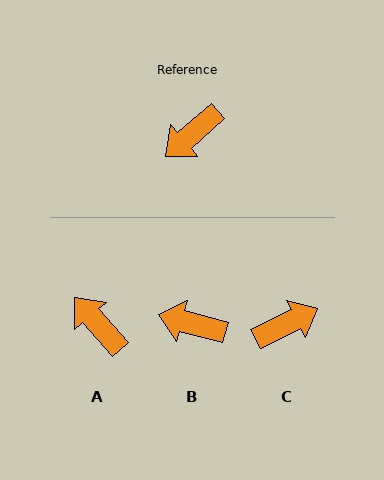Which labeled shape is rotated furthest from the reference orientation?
C, about 165 degrees away.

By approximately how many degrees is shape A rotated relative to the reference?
Approximately 90 degrees clockwise.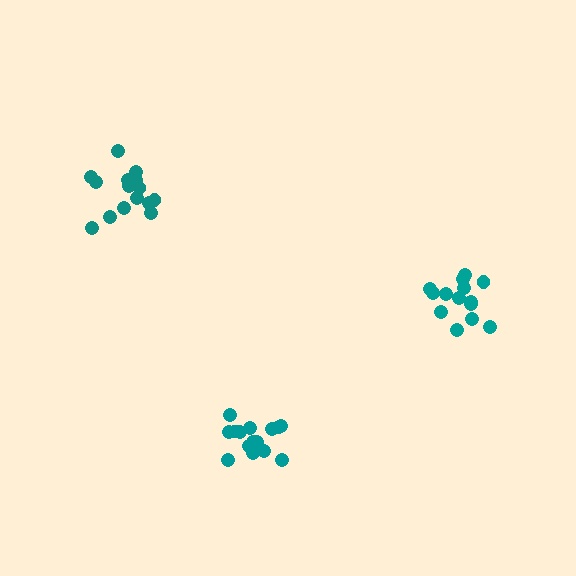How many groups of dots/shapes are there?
There are 3 groups.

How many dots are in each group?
Group 1: 14 dots, Group 2: 16 dots, Group 3: 15 dots (45 total).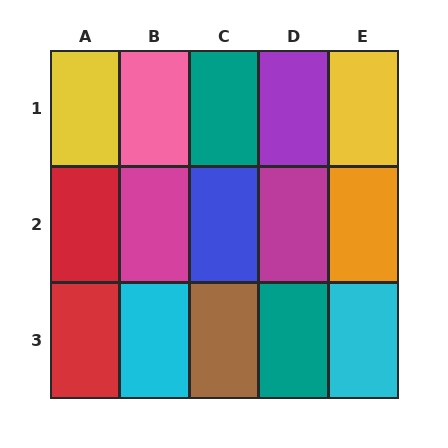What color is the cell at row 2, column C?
Blue.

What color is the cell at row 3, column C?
Brown.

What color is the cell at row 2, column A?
Red.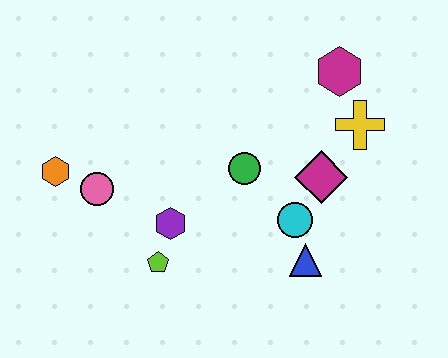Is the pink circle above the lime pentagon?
Yes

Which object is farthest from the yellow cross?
The orange hexagon is farthest from the yellow cross.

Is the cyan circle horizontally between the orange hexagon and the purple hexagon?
No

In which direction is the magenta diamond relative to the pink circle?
The magenta diamond is to the right of the pink circle.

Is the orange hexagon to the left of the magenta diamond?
Yes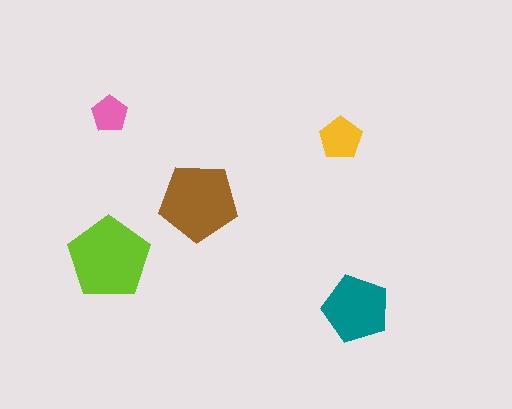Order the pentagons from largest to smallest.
the lime one, the brown one, the teal one, the yellow one, the pink one.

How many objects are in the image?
There are 5 objects in the image.